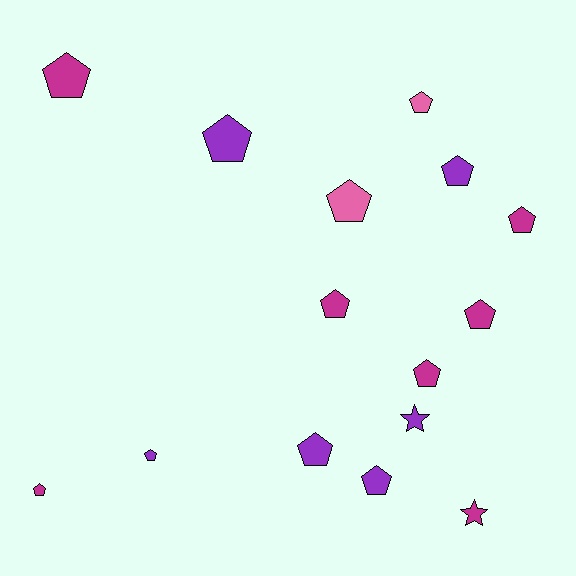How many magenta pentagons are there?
There are 6 magenta pentagons.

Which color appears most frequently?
Magenta, with 7 objects.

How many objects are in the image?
There are 15 objects.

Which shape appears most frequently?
Pentagon, with 13 objects.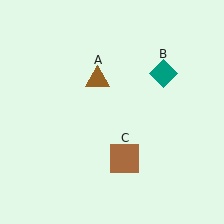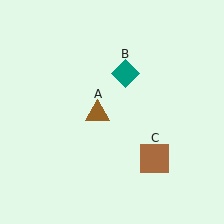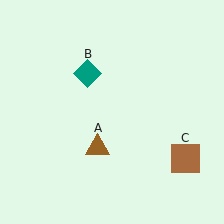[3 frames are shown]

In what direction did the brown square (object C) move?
The brown square (object C) moved right.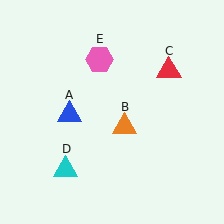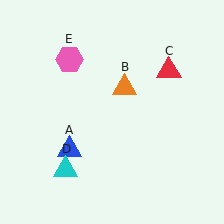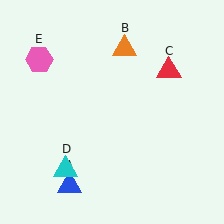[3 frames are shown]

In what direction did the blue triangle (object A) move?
The blue triangle (object A) moved down.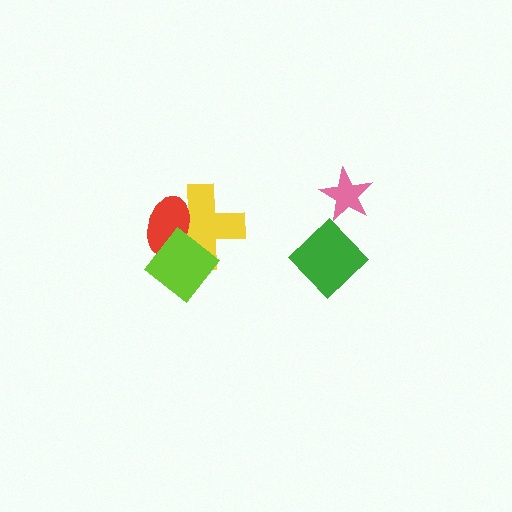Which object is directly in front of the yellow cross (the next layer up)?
The red ellipse is directly in front of the yellow cross.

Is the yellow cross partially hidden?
Yes, it is partially covered by another shape.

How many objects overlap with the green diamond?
0 objects overlap with the green diamond.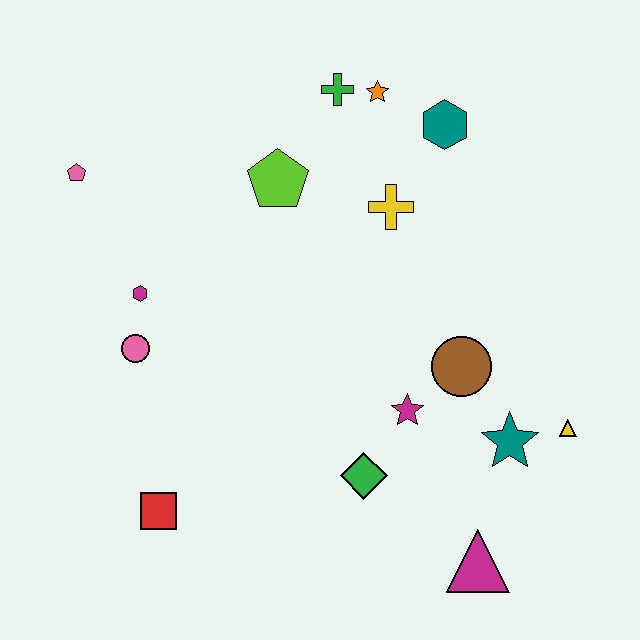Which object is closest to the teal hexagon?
The orange star is closest to the teal hexagon.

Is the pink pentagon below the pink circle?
No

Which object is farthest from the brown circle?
The pink pentagon is farthest from the brown circle.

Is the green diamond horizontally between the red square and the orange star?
Yes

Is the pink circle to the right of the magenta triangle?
No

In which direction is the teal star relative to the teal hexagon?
The teal star is below the teal hexagon.